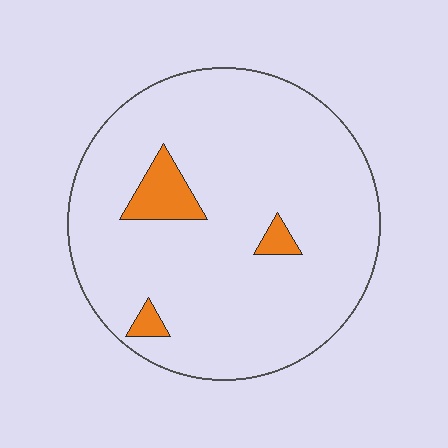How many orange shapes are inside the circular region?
3.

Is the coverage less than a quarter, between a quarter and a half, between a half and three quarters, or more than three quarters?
Less than a quarter.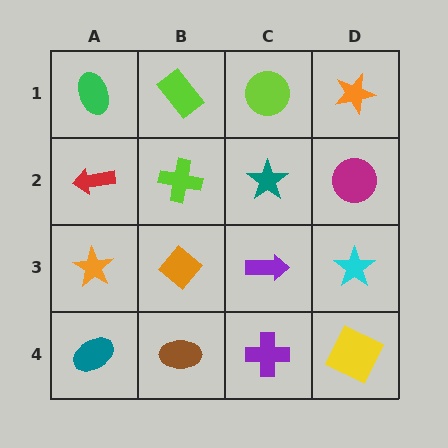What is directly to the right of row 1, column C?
An orange star.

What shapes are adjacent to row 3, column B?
A lime cross (row 2, column B), a brown ellipse (row 4, column B), an orange star (row 3, column A), a purple arrow (row 3, column C).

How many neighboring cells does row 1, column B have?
3.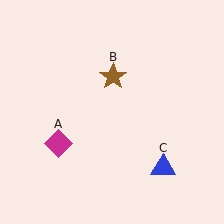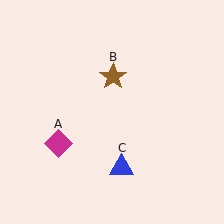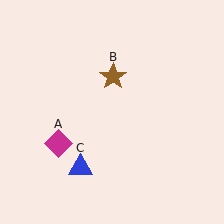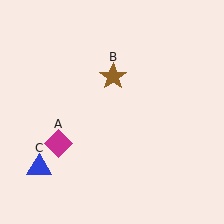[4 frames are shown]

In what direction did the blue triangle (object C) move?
The blue triangle (object C) moved left.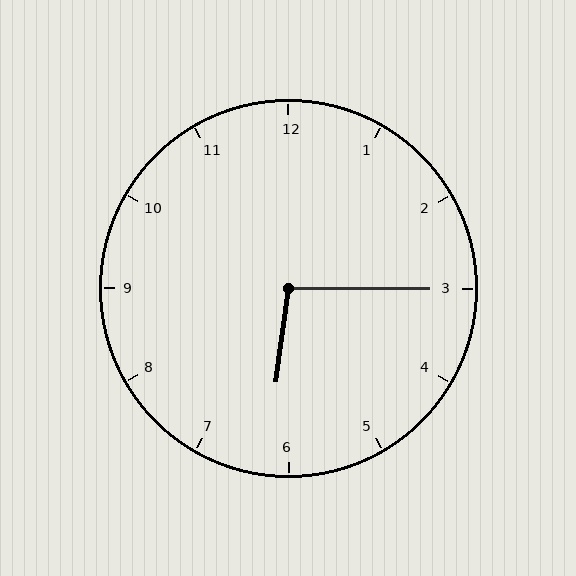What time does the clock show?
6:15.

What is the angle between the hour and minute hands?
Approximately 98 degrees.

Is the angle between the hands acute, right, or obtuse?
It is obtuse.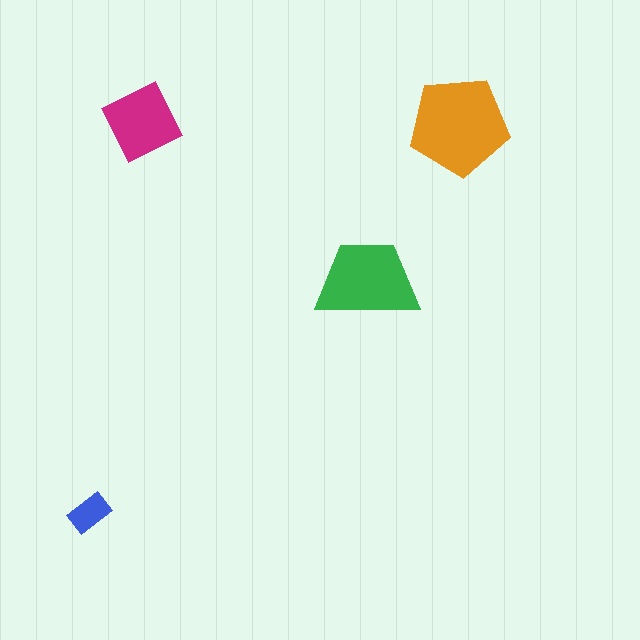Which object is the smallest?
The blue rectangle.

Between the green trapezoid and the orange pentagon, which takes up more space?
The orange pentagon.